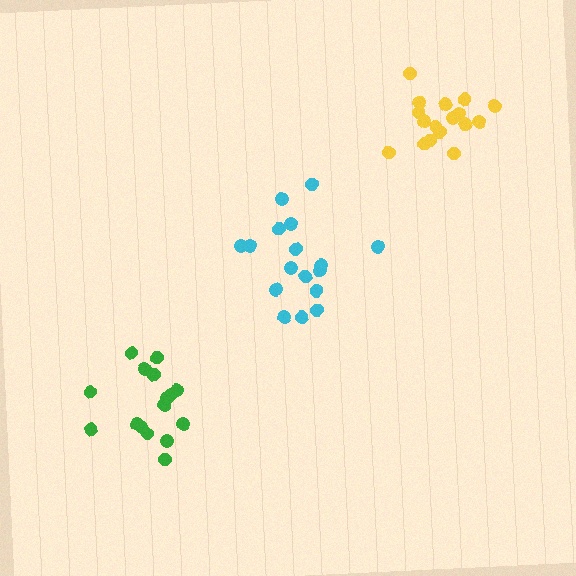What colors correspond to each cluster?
The clusters are colored: yellow, green, cyan.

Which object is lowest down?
The green cluster is bottommost.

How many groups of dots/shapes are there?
There are 3 groups.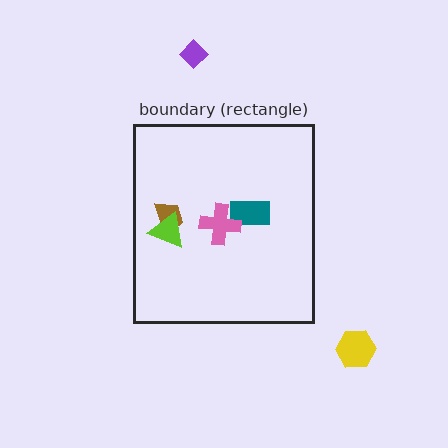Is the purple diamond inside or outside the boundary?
Outside.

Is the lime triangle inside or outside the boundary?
Inside.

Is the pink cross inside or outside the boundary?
Inside.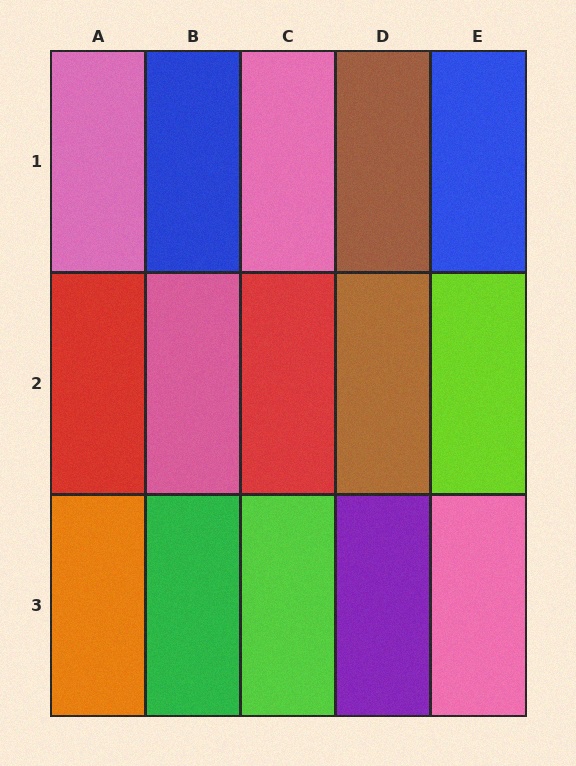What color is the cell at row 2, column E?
Lime.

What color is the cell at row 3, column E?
Pink.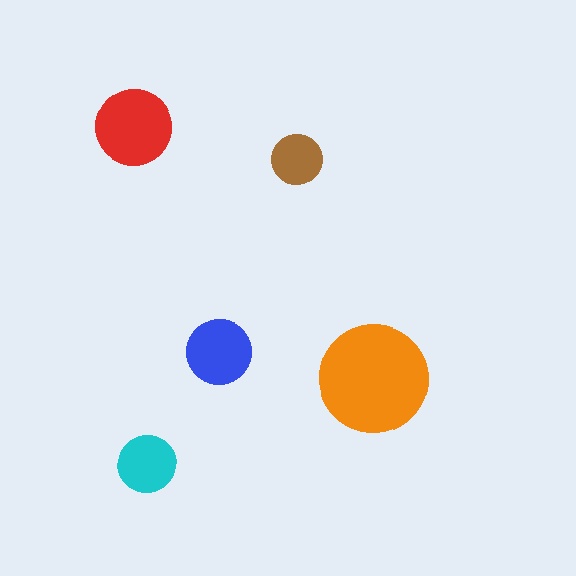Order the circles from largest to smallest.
the orange one, the red one, the blue one, the cyan one, the brown one.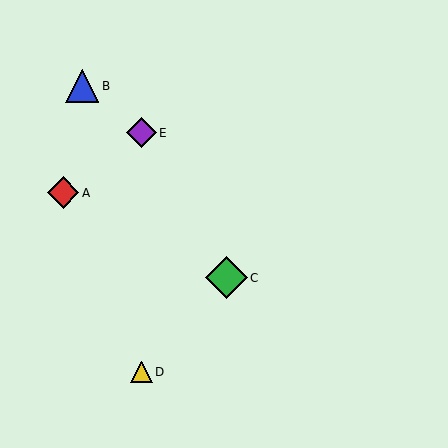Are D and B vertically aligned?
No, D is at x≈141 and B is at x≈82.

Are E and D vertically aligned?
Yes, both are at x≈141.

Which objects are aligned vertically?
Objects D, E are aligned vertically.